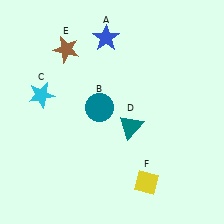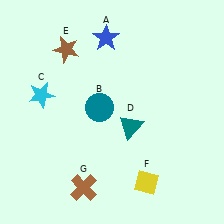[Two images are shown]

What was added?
A brown cross (G) was added in Image 2.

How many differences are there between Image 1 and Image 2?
There is 1 difference between the two images.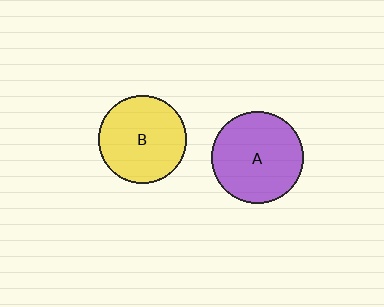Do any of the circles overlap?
No, none of the circles overlap.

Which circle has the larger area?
Circle A (purple).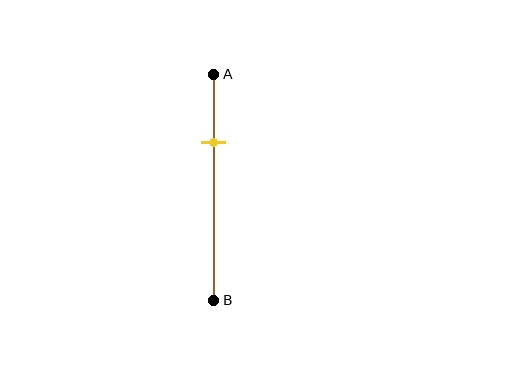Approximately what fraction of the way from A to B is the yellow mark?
The yellow mark is approximately 30% of the way from A to B.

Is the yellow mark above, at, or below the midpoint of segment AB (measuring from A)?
The yellow mark is above the midpoint of segment AB.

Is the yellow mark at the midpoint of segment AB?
No, the mark is at about 30% from A, not at the 50% midpoint.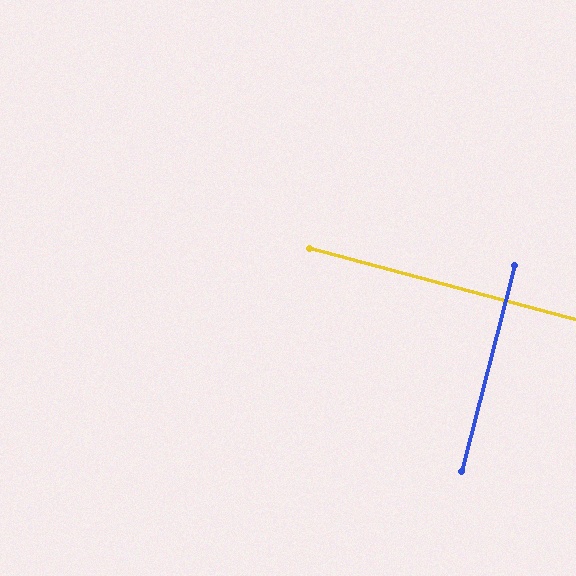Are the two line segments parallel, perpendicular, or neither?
Perpendicular — they meet at approximately 89°.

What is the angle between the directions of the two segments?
Approximately 89 degrees.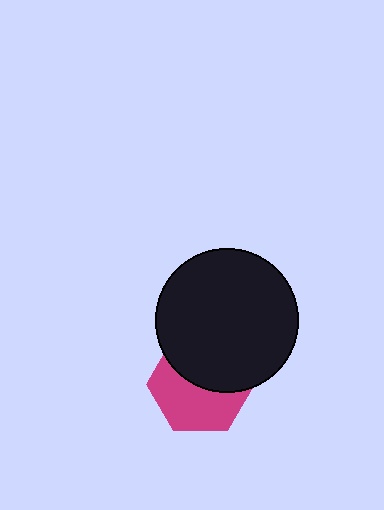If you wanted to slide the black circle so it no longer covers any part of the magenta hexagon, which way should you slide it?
Slide it up — that is the most direct way to separate the two shapes.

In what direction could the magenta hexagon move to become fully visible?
The magenta hexagon could move down. That would shift it out from behind the black circle entirely.